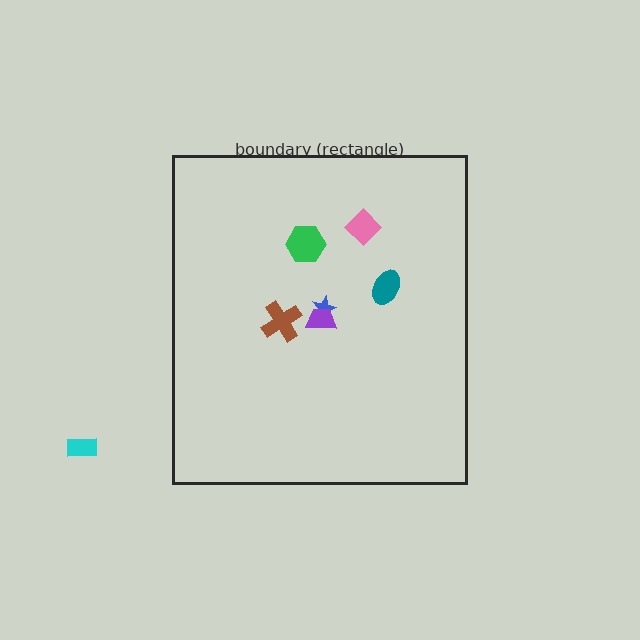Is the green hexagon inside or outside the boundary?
Inside.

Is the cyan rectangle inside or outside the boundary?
Outside.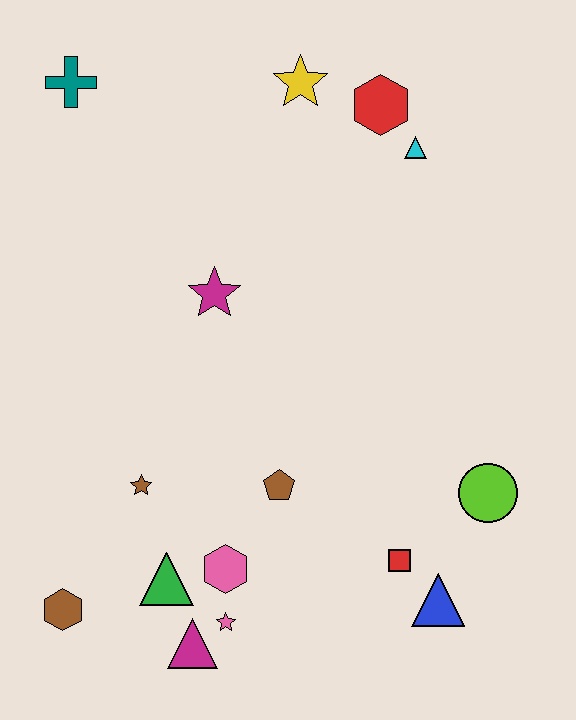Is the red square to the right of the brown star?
Yes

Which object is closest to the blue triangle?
The red square is closest to the blue triangle.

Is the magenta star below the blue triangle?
No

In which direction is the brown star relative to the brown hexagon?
The brown star is above the brown hexagon.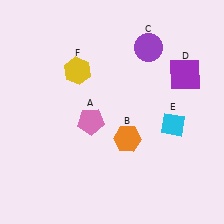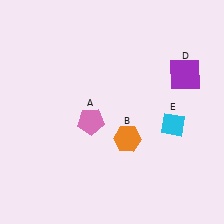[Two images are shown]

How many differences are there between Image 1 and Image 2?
There are 2 differences between the two images.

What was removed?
The yellow hexagon (F), the purple circle (C) were removed in Image 2.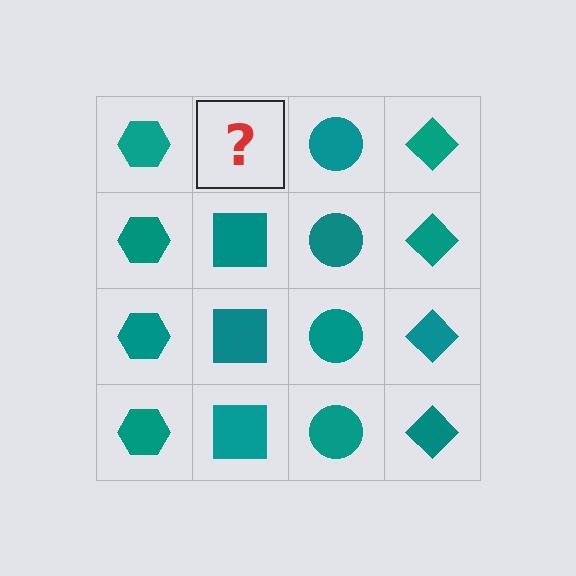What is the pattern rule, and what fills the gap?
The rule is that each column has a consistent shape. The gap should be filled with a teal square.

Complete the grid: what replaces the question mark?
The question mark should be replaced with a teal square.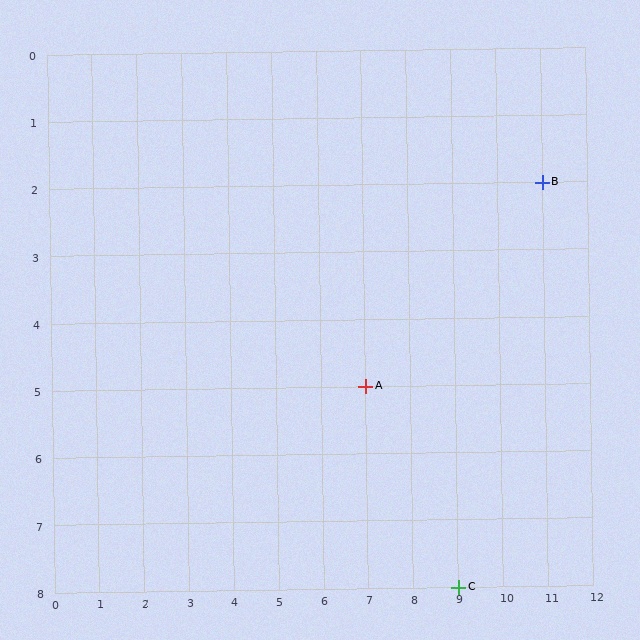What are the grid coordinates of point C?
Point C is at grid coordinates (9, 8).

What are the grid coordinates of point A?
Point A is at grid coordinates (7, 5).